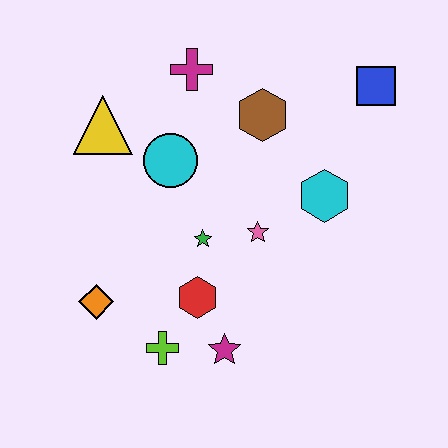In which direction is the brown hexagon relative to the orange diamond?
The brown hexagon is above the orange diamond.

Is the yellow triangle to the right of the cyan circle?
No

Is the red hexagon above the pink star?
No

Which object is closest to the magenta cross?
The brown hexagon is closest to the magenta cross.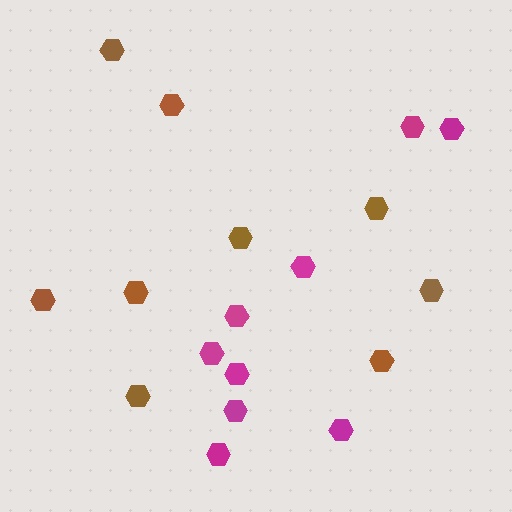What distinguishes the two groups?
There are 2 groups: one group of brown hexagons (9) and one group of magenta hexagons (9).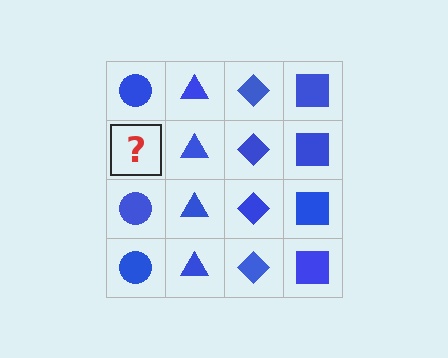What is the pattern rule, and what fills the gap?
The rule is that each column has a consistent shape. The gap should be filled with a blue circle.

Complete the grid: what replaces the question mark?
The question mark should be replaced with a blue circle.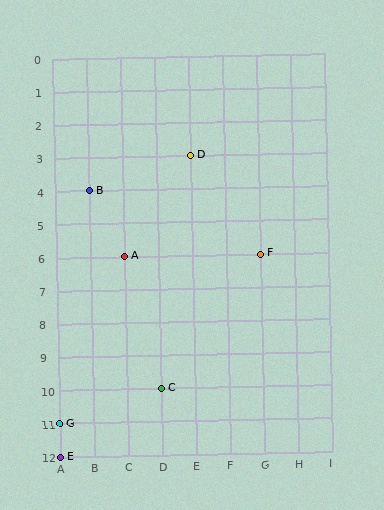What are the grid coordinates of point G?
Point G is at grid coordinates (A, 11).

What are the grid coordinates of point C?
Point C is at grid coordinates (D, 10).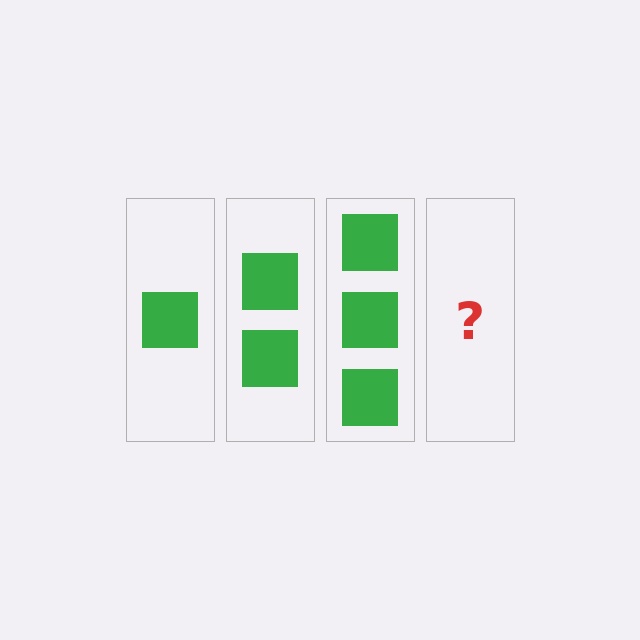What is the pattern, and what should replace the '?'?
The pattern is that each step adds one more square. The '?' should be 4 squares.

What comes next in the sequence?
The next element should be 4 squares.